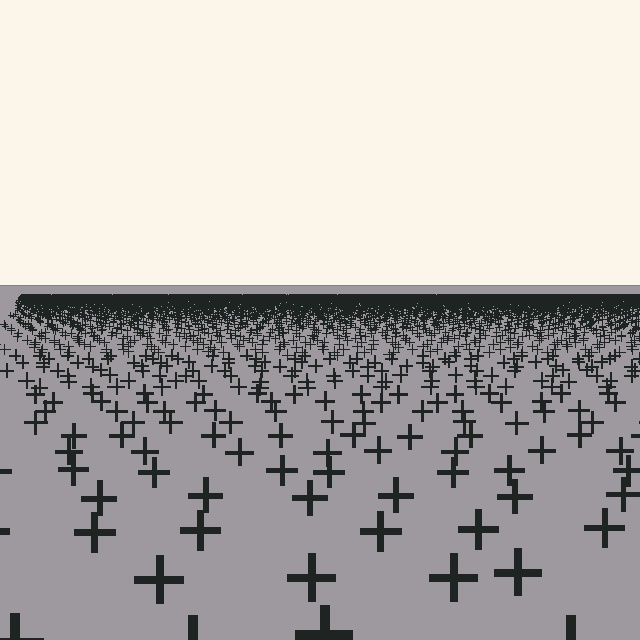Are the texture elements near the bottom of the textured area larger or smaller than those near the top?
Larger. Near the bottom, elements are closer to the viewer and appear at a bigger on-screen size.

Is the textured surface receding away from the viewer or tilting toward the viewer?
The surface is receding away from the viewer. Texture elements get smaller and denser toward the top.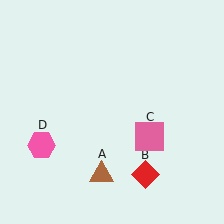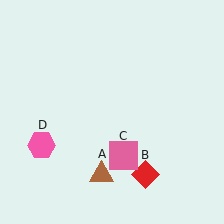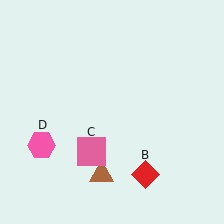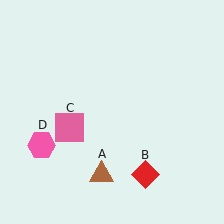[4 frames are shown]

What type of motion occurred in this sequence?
The pink square (object C) rotated clockwise around the center of the scene.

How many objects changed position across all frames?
1 object changed position: pink square (object C).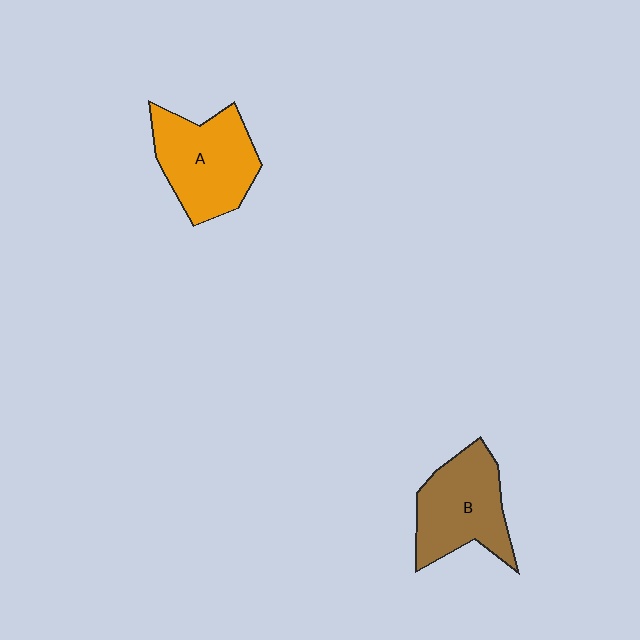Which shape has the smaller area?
Shape B (brown).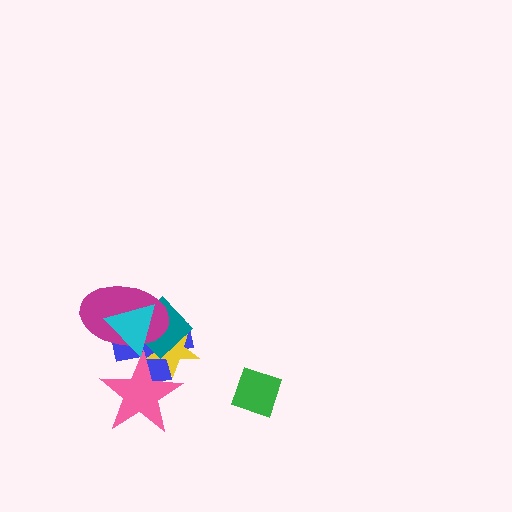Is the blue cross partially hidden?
Yes, it is partially covered by another shape.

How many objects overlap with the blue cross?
5 objects overlap with the blue cross.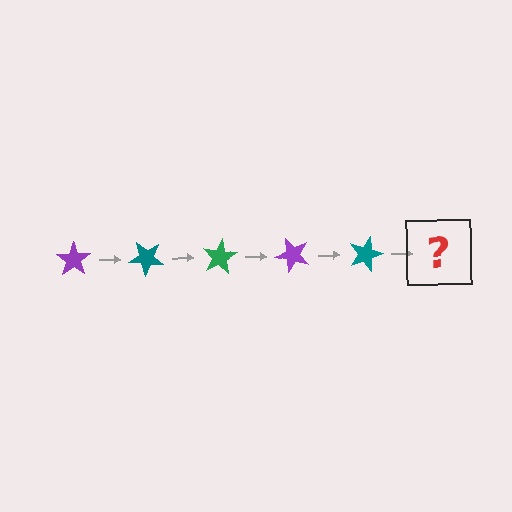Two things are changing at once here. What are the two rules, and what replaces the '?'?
The two rules are that it rotates 40 degrees each step and the color cycles through purple, teal, and green. The '?' should be a green star, rotated 200 degrees from the start.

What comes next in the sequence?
The next element should be a green star, rotated 200 degrees from the start.